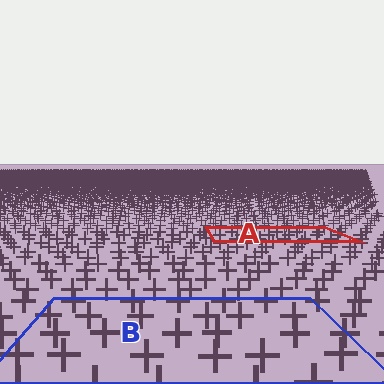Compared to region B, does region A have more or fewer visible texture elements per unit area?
Region A has more texture elements per unit area — they are packed more densely because it is farther away.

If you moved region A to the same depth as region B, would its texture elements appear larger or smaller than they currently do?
They would appear larger. At a closer depth, the same texture elements are projected at a bigger on-screen size.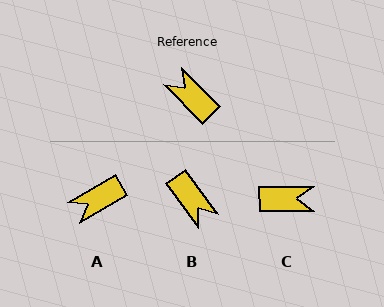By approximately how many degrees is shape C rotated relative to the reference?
Approximately 134 degrees clockwise.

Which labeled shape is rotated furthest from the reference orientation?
B, about 171 degrees away.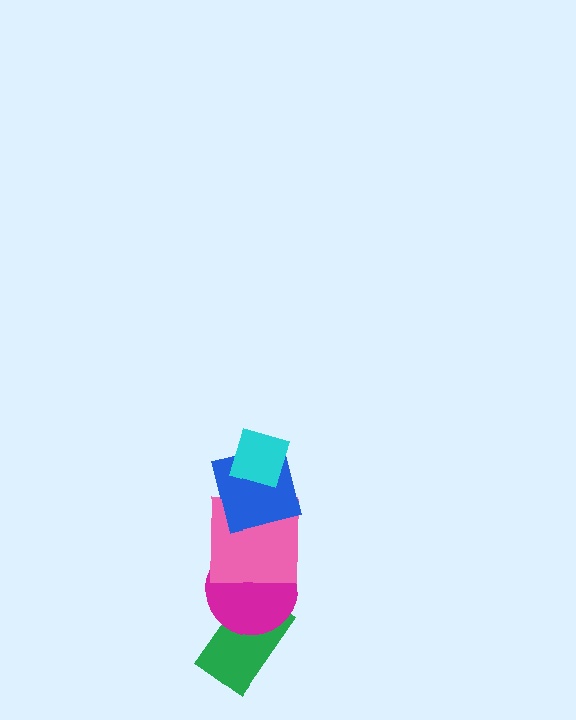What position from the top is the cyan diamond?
The cyan diamond is 1st from the top.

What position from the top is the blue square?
The blue square is 2nd from the top.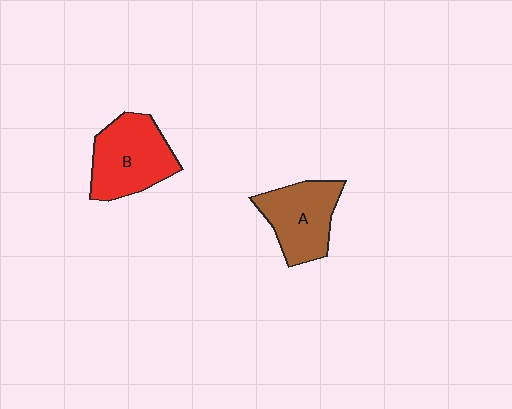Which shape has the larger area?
Shape B (red).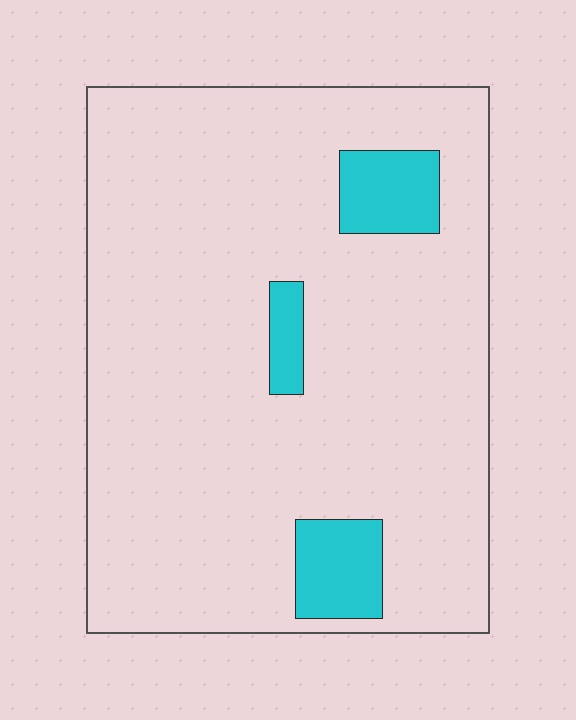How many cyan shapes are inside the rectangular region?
3.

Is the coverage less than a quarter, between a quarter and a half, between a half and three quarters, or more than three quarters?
Less than a quarter.